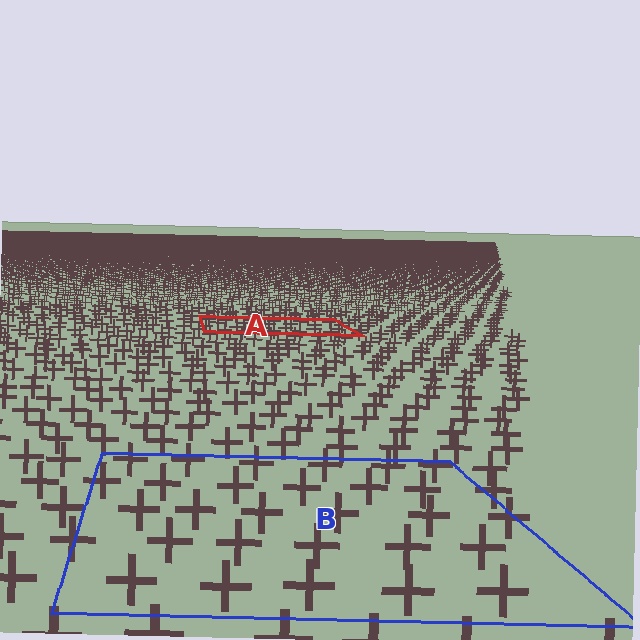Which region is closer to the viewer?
Region B is closer. The texture elements there are larger and more spread out.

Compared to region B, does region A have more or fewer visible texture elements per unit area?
Region A has more texture elements per unit area — they are packed more densely because it is farther away.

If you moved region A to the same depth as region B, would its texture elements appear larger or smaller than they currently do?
They would appear larger. At a closer depth, the same texture elements are projected at a bigger on-screen size.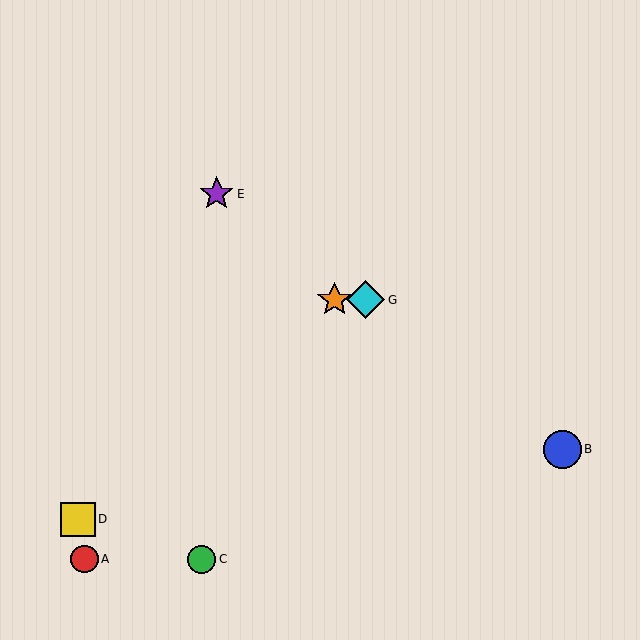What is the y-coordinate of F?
Object F is at y≈300.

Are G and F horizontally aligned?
Yes, both are at y≈300.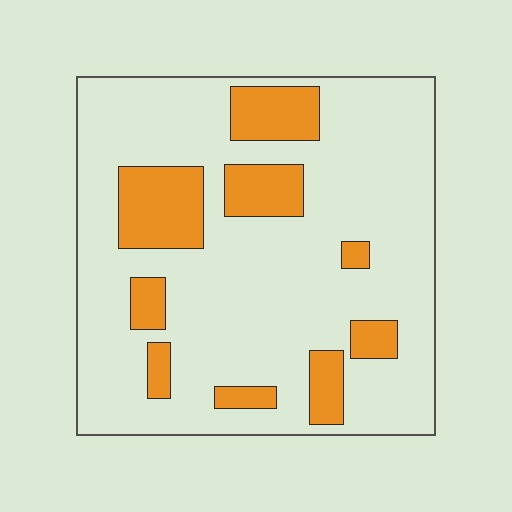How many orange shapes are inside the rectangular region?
9.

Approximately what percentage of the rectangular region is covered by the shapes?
Approximately 20%.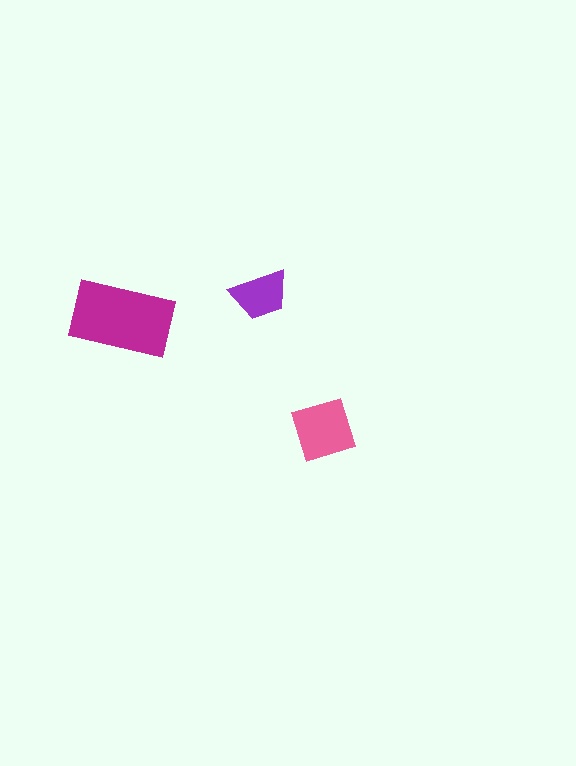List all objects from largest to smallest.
The magenta rectangle, the pink square, the purple trapezoid.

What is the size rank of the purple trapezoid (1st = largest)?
3rd.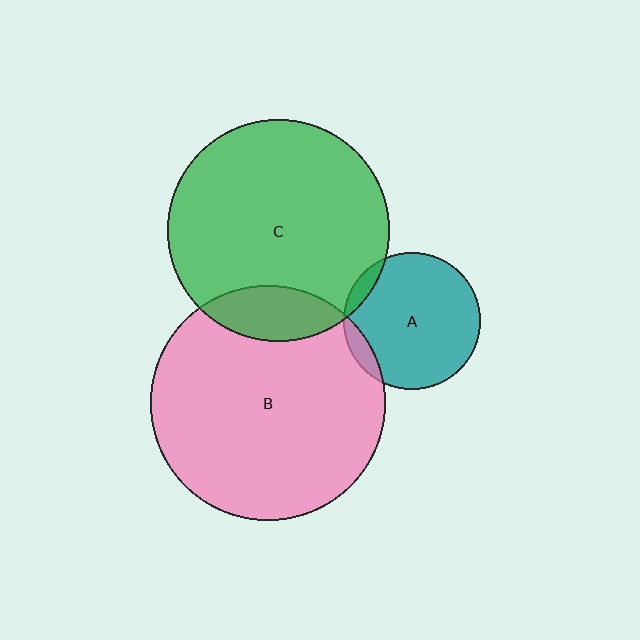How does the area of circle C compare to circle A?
Approximately 2.6 times.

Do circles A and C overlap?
Yes.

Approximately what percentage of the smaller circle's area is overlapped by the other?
Approximately 5%.